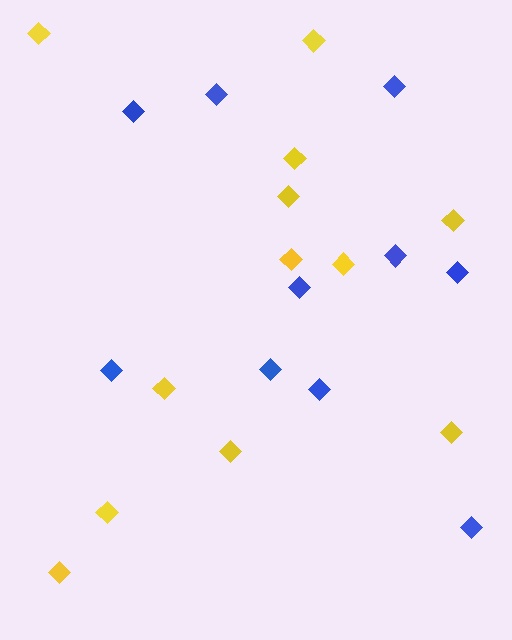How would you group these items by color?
There are 2 groups: one group of yellow diamonds (12) and one group of blue diamonds (10).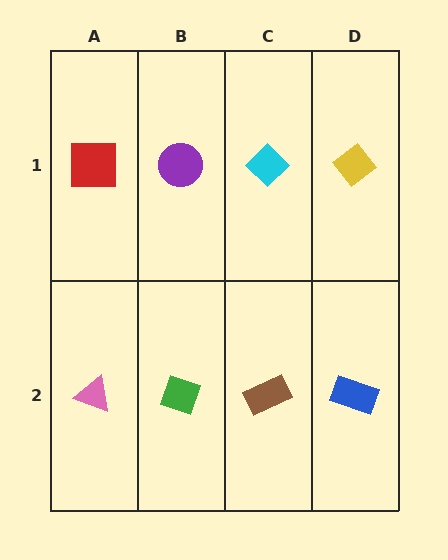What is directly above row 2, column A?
A red square.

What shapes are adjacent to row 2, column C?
A cyan diamond (row 1, column C), a green diamond (row 2, column B), a blue rectangle (row 2, column D).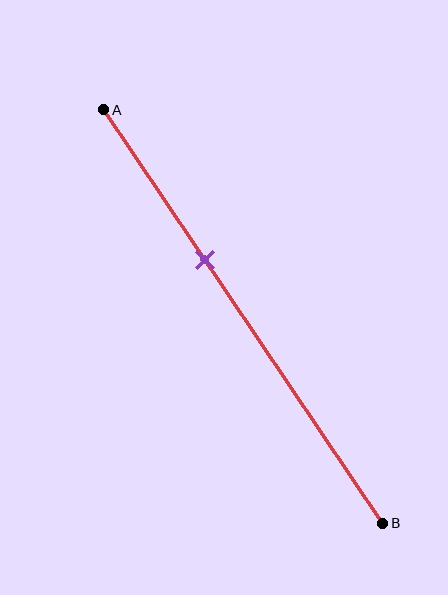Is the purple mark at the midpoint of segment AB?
No, the mark is at about 35% from A, not at the 50% midpoint.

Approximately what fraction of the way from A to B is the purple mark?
The purple mark is approximately 35% of the way from A to B.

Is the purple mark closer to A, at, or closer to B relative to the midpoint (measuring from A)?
The purple mark is closer to point A than the midpoint of segment AB.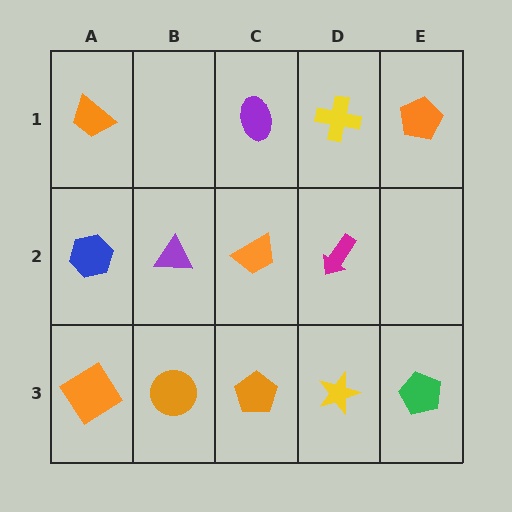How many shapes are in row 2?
4 shapes.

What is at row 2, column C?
An orange trapezoid.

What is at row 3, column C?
An orange pentagon.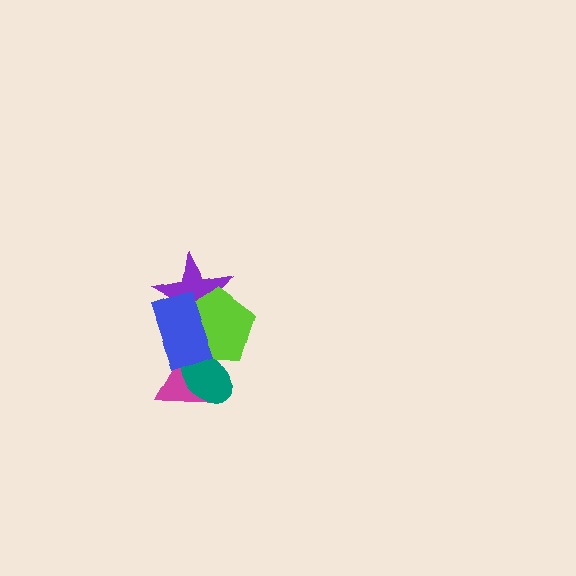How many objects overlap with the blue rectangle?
4 objects overlap with the blue rectangle.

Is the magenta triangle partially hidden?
Yes, it is partially covered by another shape.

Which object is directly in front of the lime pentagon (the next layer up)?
The teal ellipse is directly in front of the lime pentagon.